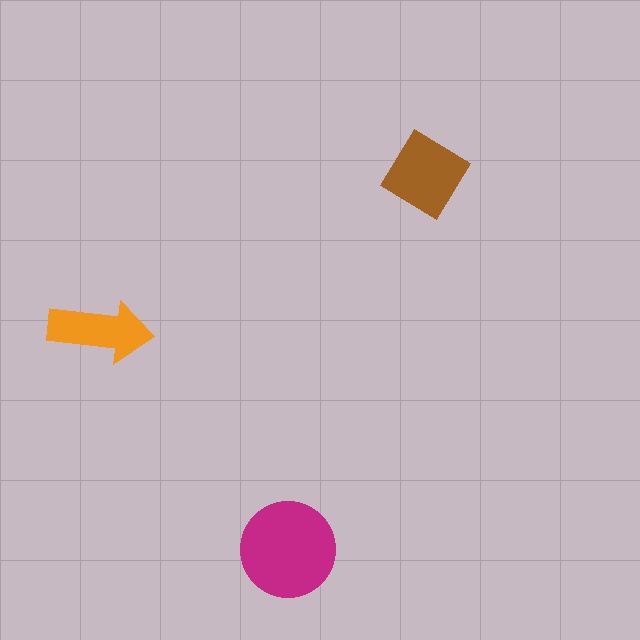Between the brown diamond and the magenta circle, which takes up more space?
The magenta circle.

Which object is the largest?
The magenta circle.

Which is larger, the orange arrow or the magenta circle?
The magenta circle.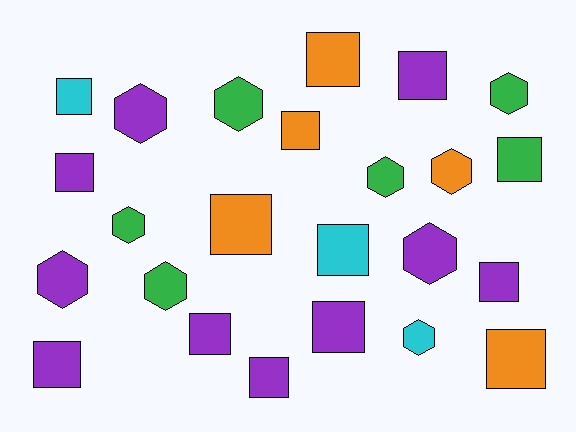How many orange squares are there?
There are 4 orange squares.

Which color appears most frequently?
Purple, with 10 objects.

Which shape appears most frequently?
Square, with 14 objects.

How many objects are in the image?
There are 24 objects.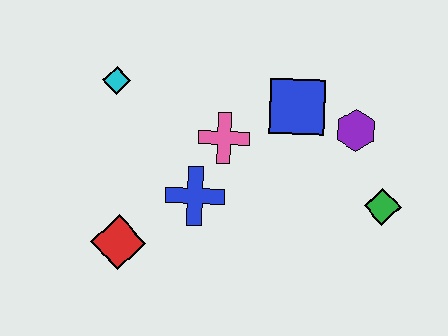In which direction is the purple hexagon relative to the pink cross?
The purple hexagon is to the right of the pink cross.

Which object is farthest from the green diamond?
The cyan diamond is farthest from the green diamond.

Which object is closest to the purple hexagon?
The blue square is closest to the purple hexagon.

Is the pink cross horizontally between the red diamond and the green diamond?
Yes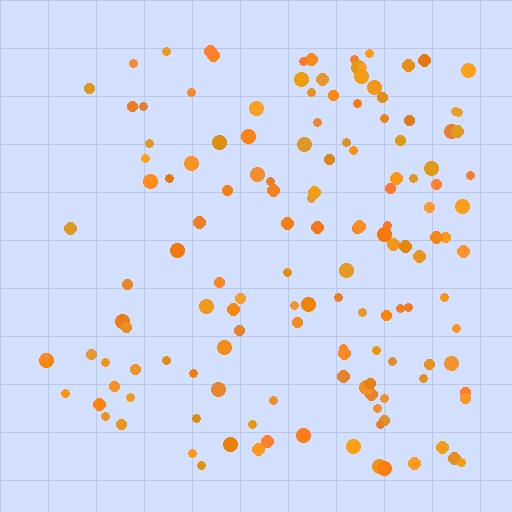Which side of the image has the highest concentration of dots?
The right.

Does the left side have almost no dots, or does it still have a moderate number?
Still a moderate number, just noticeably fewer than the right.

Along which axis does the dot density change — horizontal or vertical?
Horizontal.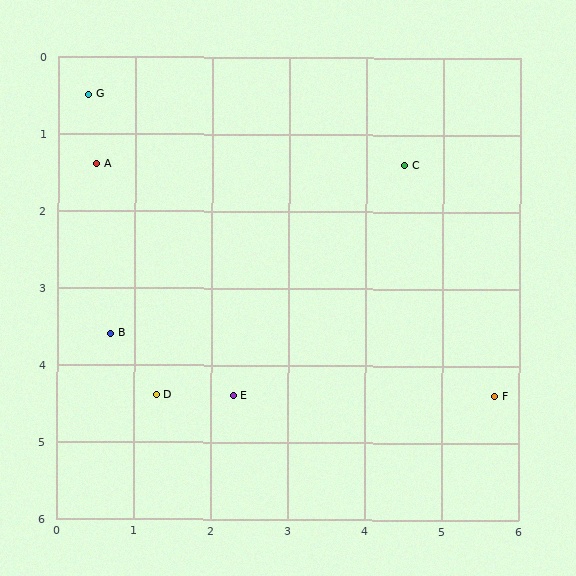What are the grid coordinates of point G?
Point G is at approximately (0.4, 0.5).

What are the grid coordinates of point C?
Point C is at approximately (4.5, 1.4).